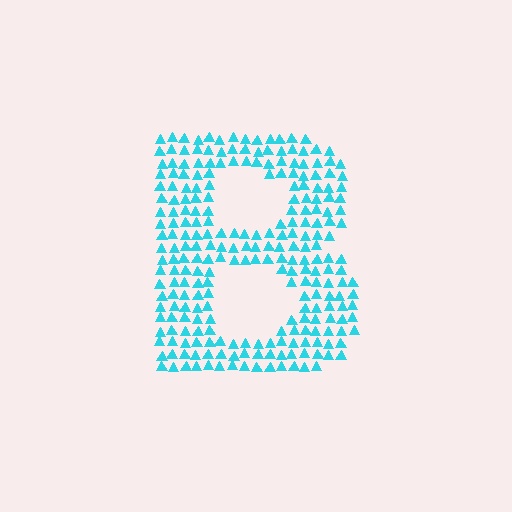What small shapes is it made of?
It is made of small triangles.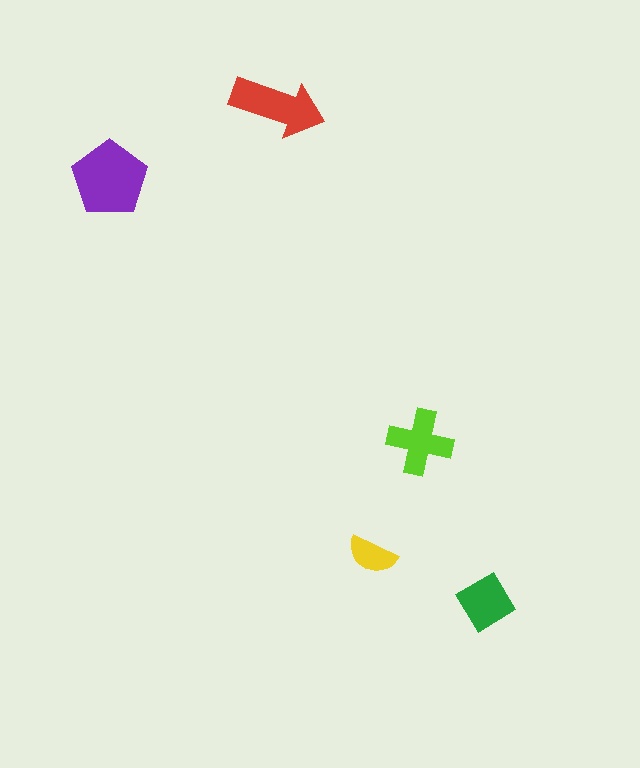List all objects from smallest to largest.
The yellow semicircle, the green diamond, the lime cross, the red arrow, the purple pentagon.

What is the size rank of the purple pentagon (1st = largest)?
1st.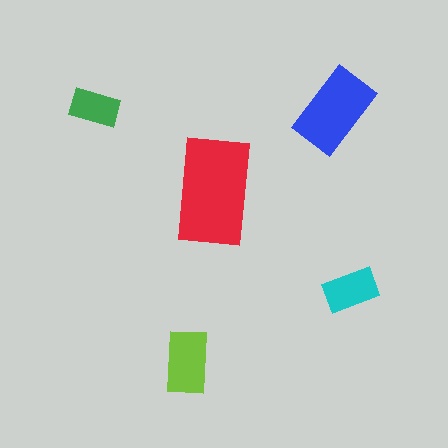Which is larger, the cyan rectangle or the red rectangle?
The red one.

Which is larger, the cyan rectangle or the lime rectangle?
The lime one.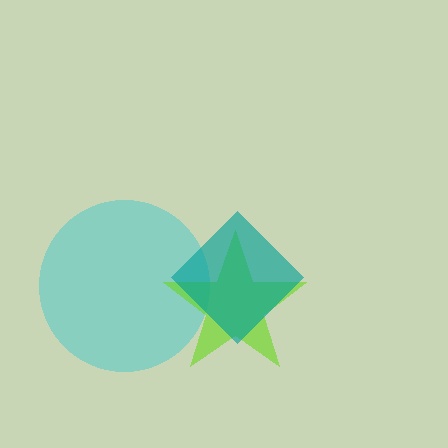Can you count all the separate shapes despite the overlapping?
Yes, there are 3 separate shapes.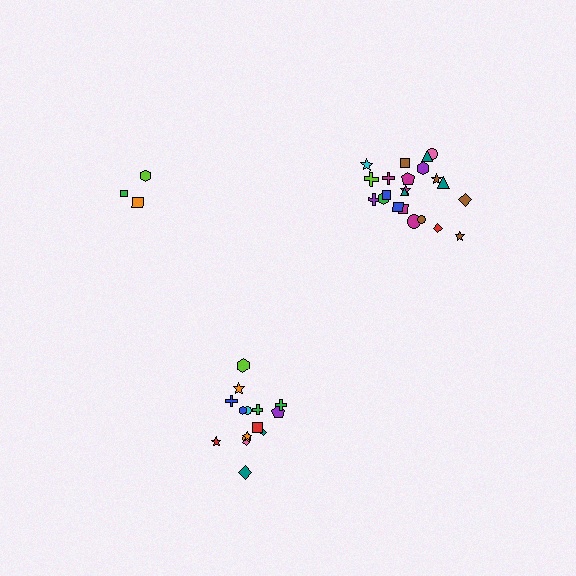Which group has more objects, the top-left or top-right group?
The top-right group.